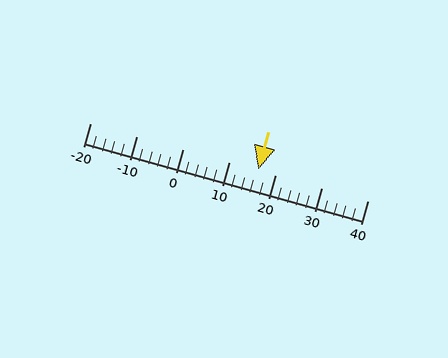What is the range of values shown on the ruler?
The ruler shows values from -20 to 40.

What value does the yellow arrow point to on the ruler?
The yellow arrow points to approximately 16.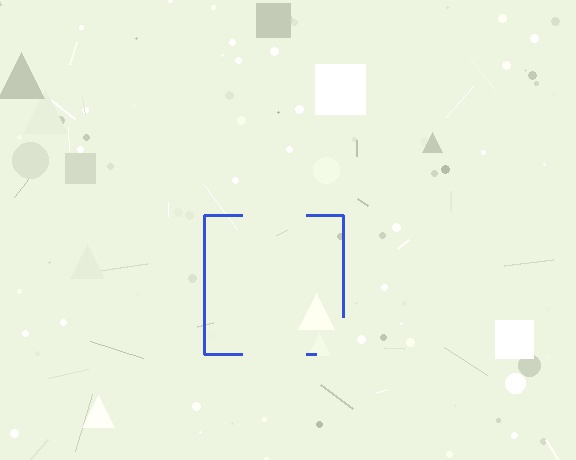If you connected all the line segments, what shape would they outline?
They would outline a square.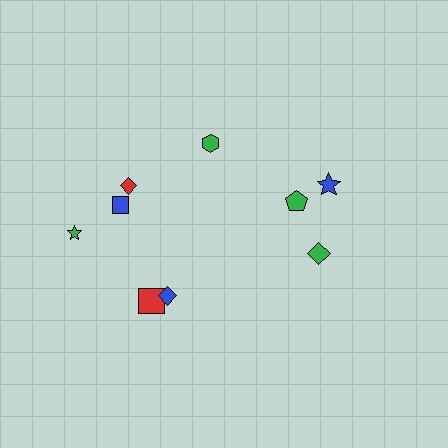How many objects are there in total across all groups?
There are 9 objects.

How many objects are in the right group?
There are 3 objects.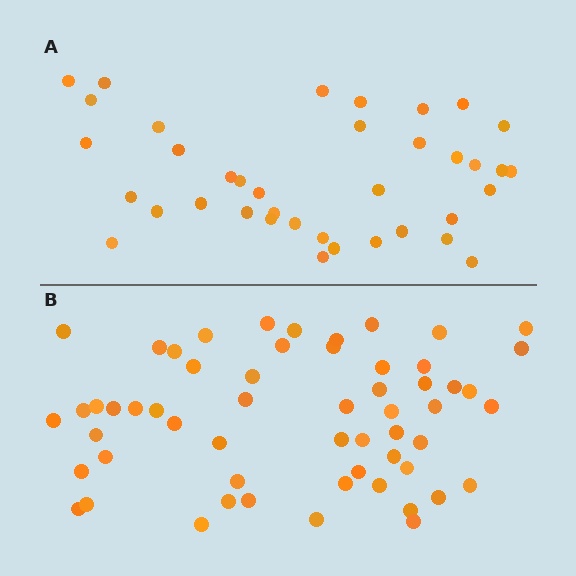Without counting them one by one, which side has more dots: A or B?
Region B (the bottom region) has more dots.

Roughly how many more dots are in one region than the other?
Region B has approximately 20 more dots than region A.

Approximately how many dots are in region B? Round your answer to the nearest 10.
About 60 dots. (The exact count is 57, which rounds to 60.)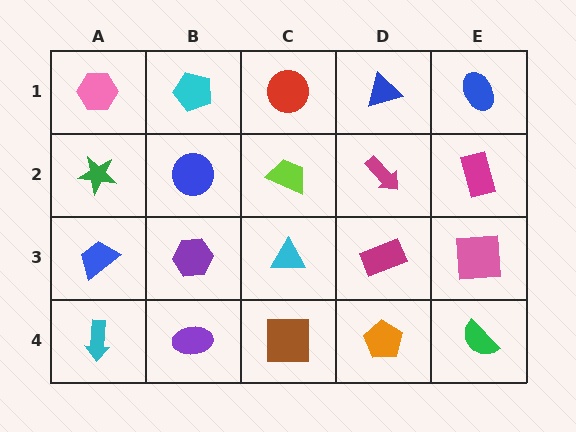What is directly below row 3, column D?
An orange pentagon.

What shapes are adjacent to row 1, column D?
A magenta arrow (row 2, column D), a red circle (row 1, column C), a blue ellipse (row 1, column E).